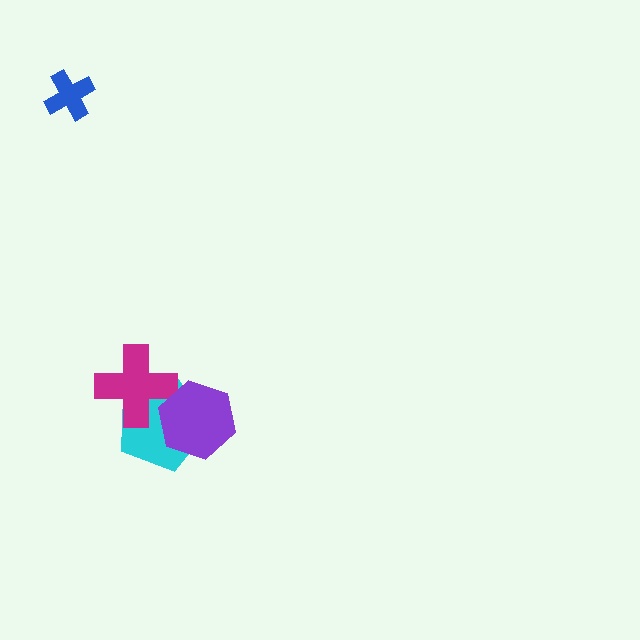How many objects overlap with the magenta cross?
2 objects overlap with the magenta cross.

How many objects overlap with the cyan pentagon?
2 objects overlap with the cyan pentagon.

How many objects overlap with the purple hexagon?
2 objects overlap with the purple hexagon.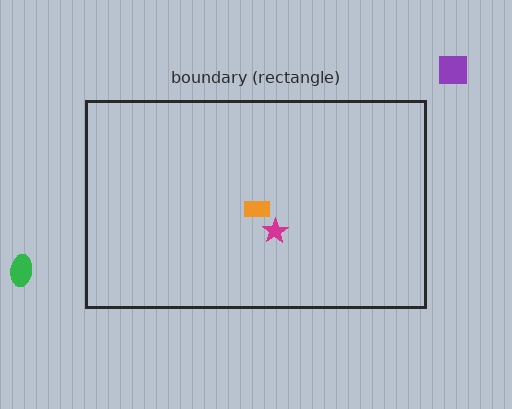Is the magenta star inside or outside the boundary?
Inside.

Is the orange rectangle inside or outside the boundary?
Inside.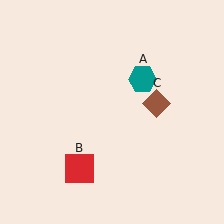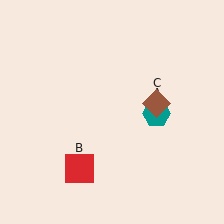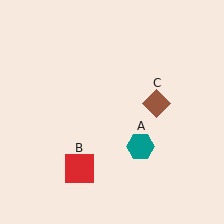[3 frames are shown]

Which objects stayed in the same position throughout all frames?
Red square (object B) and brown diamond (object C) remained stationary.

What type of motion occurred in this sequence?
The teal hexagon (object A) rotated clockwise around the center of the scene.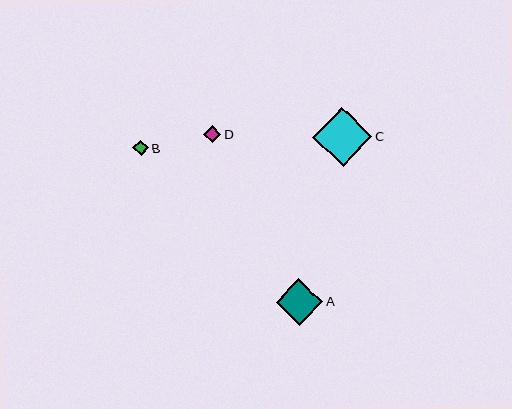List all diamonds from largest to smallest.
From largest to smallest: C, A, D, B.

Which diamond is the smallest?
Diamond B is the smallest with a size of approximately 15 pixels.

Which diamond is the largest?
Diamond C is the largest with a size of approximately 59 pixels.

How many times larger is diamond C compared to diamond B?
Diamond C is approximately 3.8 times the size of diamond B.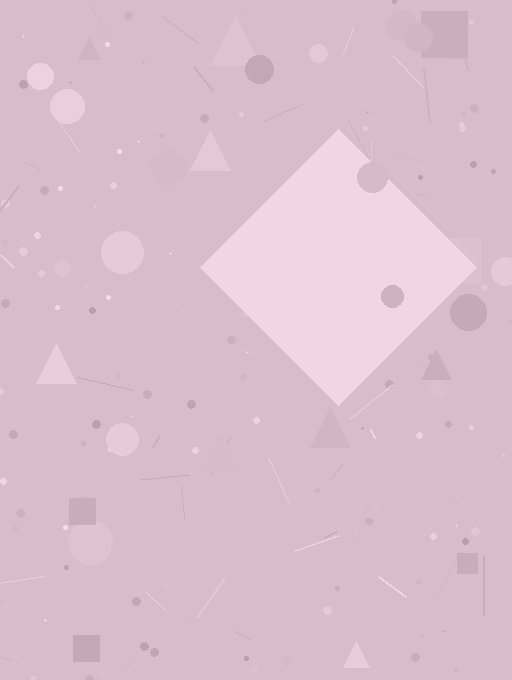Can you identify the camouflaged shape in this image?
The camouflaged shape is a diamond.